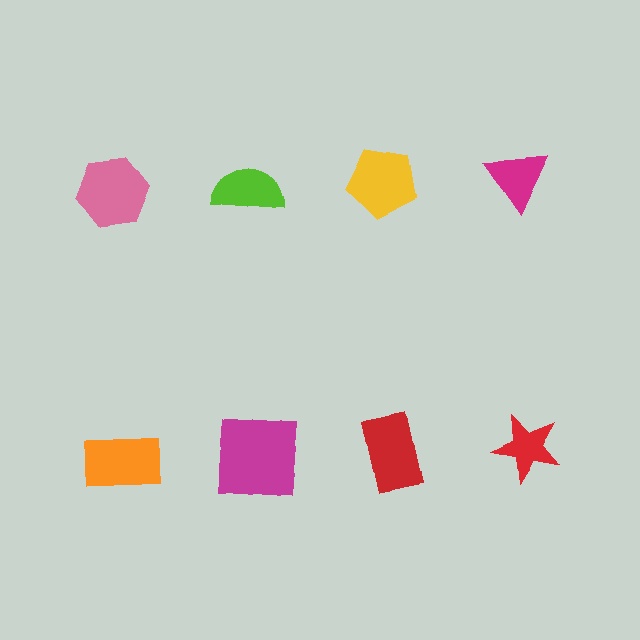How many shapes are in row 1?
4 shapes.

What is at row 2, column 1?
An orange rectangle.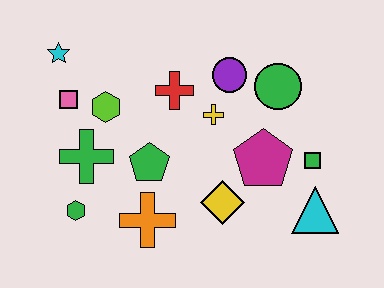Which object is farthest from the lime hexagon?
The cyan triangle is farthest from the lime hexagon.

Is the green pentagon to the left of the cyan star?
No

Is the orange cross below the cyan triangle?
Yes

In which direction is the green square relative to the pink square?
The green square is to the right of the pink square.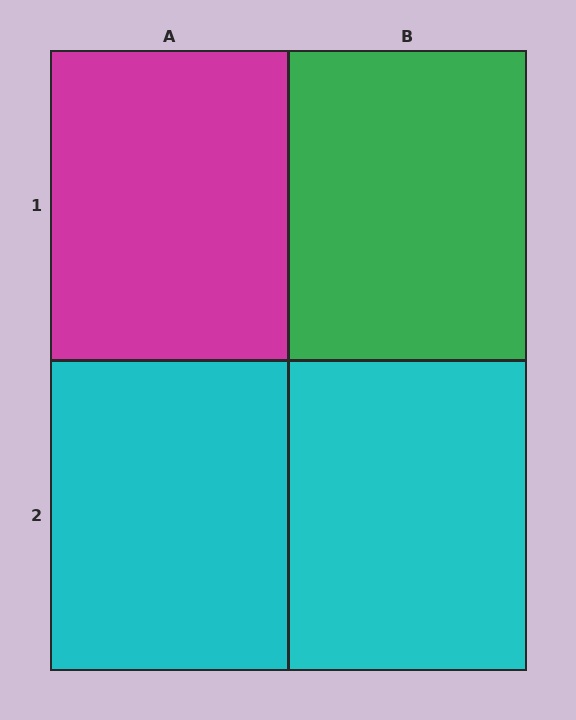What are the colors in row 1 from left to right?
Magenta, green.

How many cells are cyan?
2 cells are cyan.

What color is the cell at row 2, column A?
Cyan.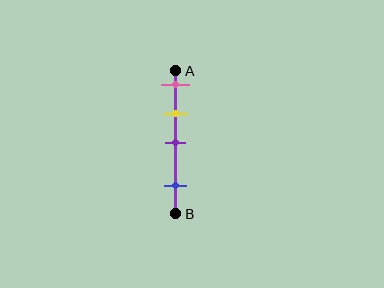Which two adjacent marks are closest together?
The pink and yellow marks are the closest adjacent pair.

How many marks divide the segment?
There are 4 marks dividing the segment.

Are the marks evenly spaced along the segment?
No, the marks are not evenly spaced.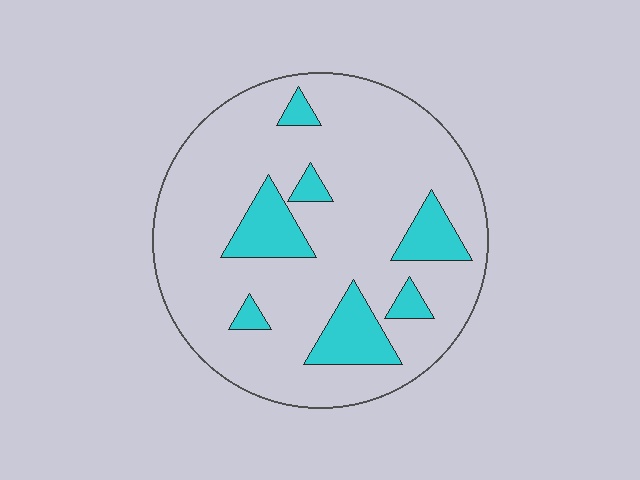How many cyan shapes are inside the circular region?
7.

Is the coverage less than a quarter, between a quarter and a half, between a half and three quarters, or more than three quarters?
Less than a quarter.